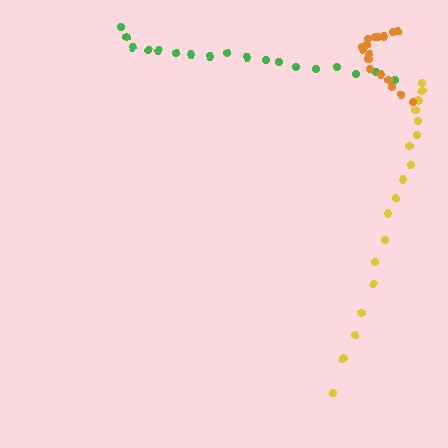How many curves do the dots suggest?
There are 3 distinct paths.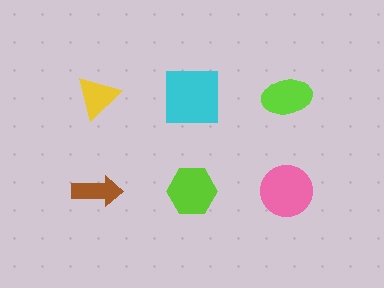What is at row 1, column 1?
A yellow triangle.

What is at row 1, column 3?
A lime ellipse.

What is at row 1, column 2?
A cyan square.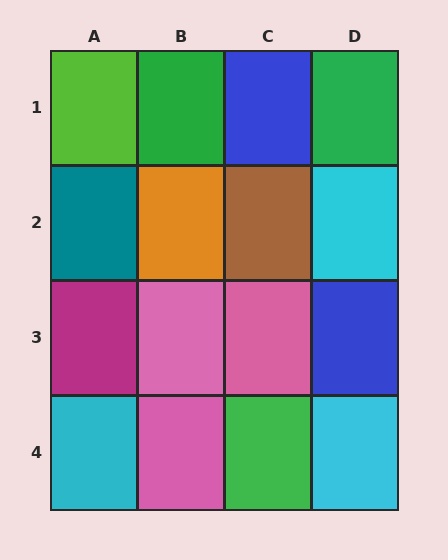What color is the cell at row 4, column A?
Cyan.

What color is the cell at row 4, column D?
Cyan.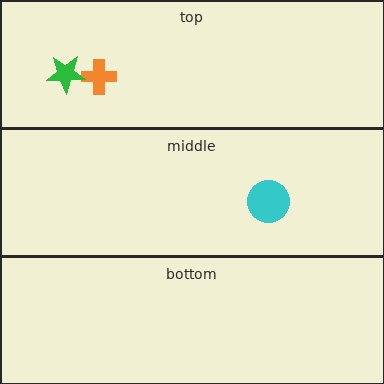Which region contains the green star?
The top region.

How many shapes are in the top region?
2.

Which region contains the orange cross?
The top region.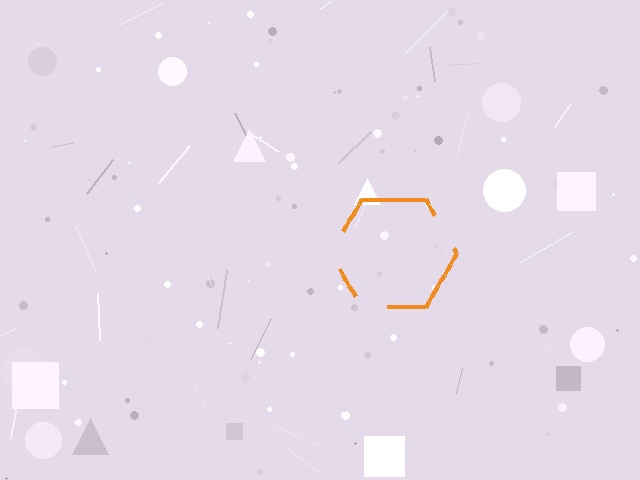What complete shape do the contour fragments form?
The contour fragments form a hexagon.